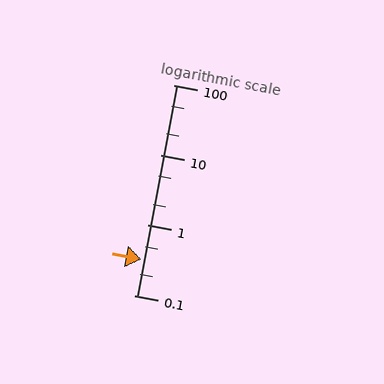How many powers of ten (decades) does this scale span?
The scale spans 3 decades, from 0.1 to 100.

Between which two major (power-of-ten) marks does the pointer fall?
The pointer is between 0.1 and 1.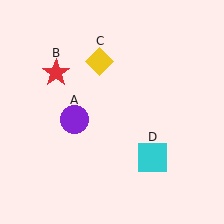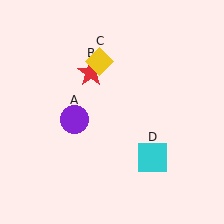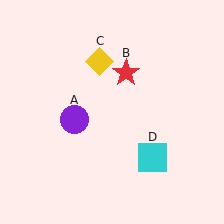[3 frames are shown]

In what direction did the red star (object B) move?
The red star (object B) moved right.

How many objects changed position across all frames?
1 object changed position: red star (object B).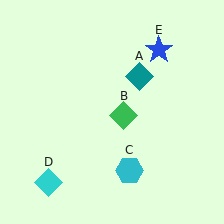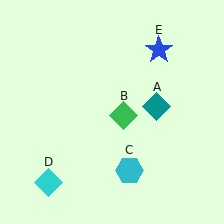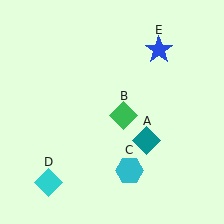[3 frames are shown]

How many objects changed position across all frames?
1 object changed position: teal diamond (object A).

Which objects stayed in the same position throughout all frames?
Green diamond (object B) and cyan hexagon (object C) and cyan diamond (object D) and blue star (object E) remained stationary.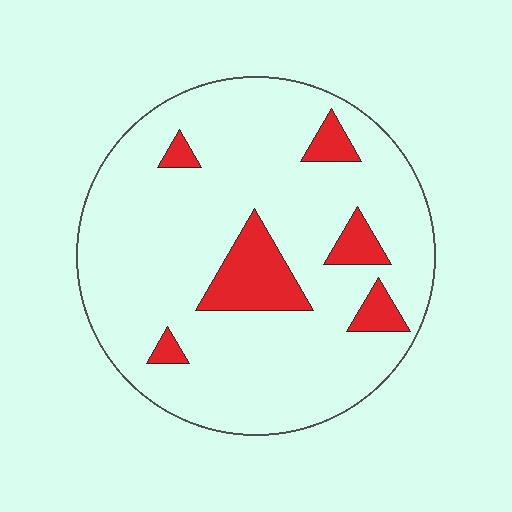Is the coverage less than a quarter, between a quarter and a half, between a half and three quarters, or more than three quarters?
Less than a quarter.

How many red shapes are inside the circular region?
6.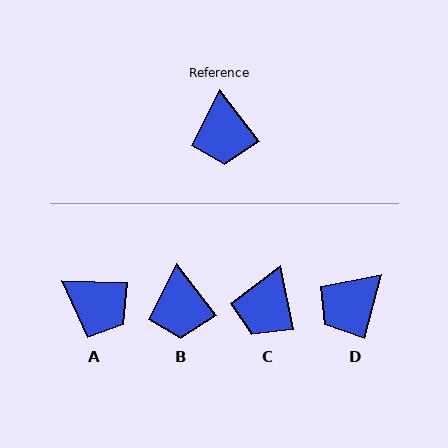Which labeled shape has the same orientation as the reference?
B.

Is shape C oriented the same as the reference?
No, it is off by about 26 degrees.